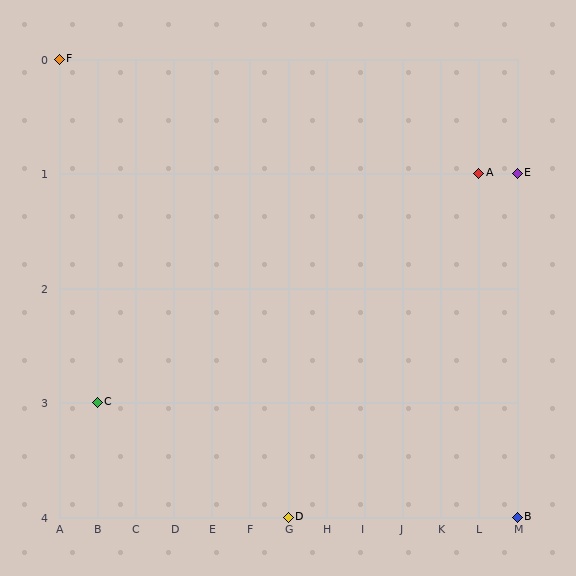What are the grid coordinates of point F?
Point F is at grid coordinates (A, 0).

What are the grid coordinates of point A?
Point A is at grid coordinates (L, 1).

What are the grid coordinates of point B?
Point B is at grid coordinates (M, 4).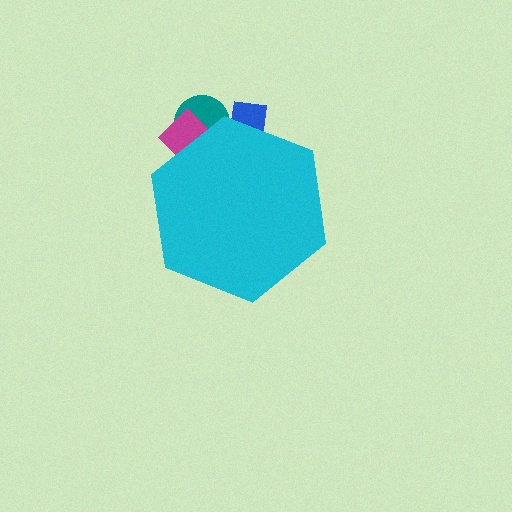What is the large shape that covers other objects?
A cyan hexagon.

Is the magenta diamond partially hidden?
Yes, the magenta diamond is partially hidden behind the cyan hexagon.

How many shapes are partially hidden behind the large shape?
3 shapes are partially hidden.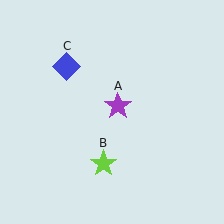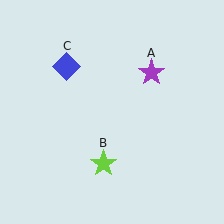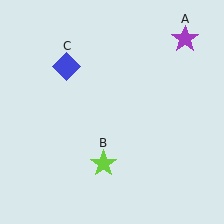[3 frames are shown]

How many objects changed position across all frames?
1 object changed position: purple star (object A).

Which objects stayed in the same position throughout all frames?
Lime star (object B) and blue diamond (object C) remained stationary.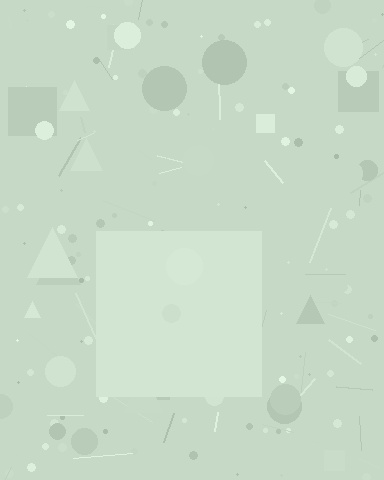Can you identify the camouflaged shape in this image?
The camouflaged shape is a square.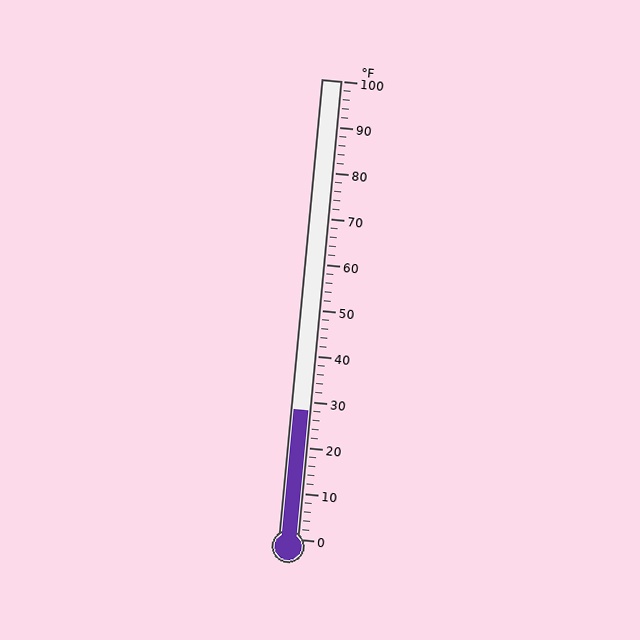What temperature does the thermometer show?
The thermometer shows approximately 28°F.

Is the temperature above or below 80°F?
The temperature is below 80°F.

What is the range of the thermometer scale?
The thermometer scale ranges from 0°F to 100°F.